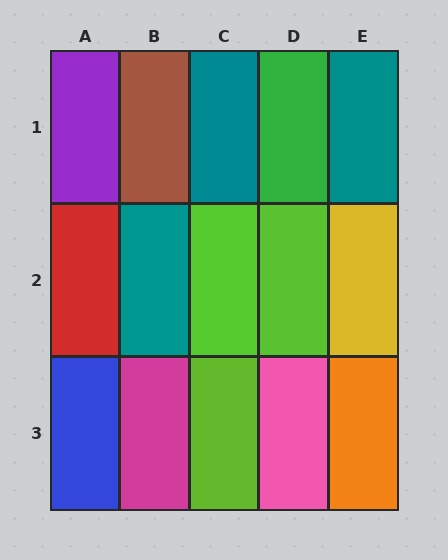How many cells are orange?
1 cell is orange.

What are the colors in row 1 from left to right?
Purple, brown, teal, green, teal.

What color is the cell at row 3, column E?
Orange.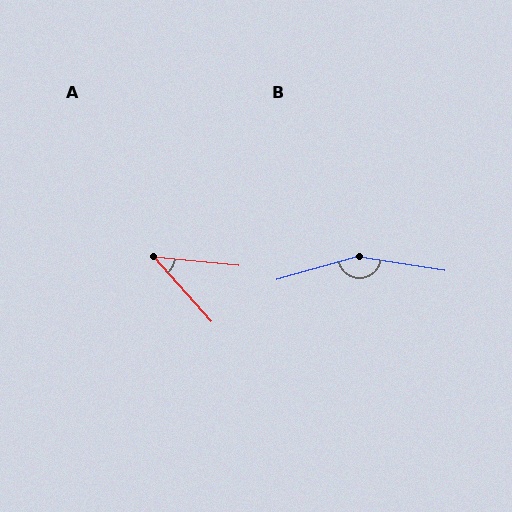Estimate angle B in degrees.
Approximately 156 degrees.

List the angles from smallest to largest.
A (42°), B (156°).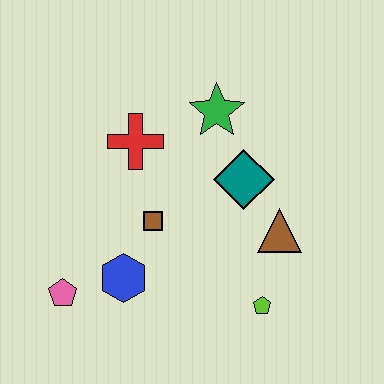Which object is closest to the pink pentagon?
The blue hexagon is closest to the pink pentagon.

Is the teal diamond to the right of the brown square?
Yes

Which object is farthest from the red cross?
The lime pentagon is farthest from the red cross.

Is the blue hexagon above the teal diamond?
No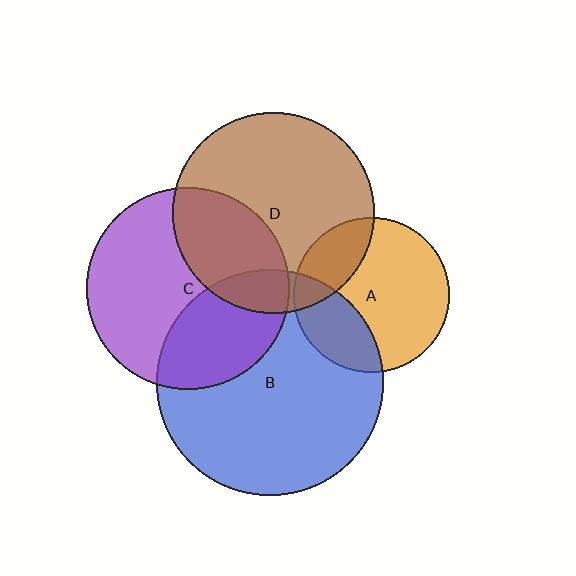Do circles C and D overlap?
Yes.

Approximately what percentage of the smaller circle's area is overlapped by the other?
Approximately 30%.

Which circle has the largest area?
Circle B (blue).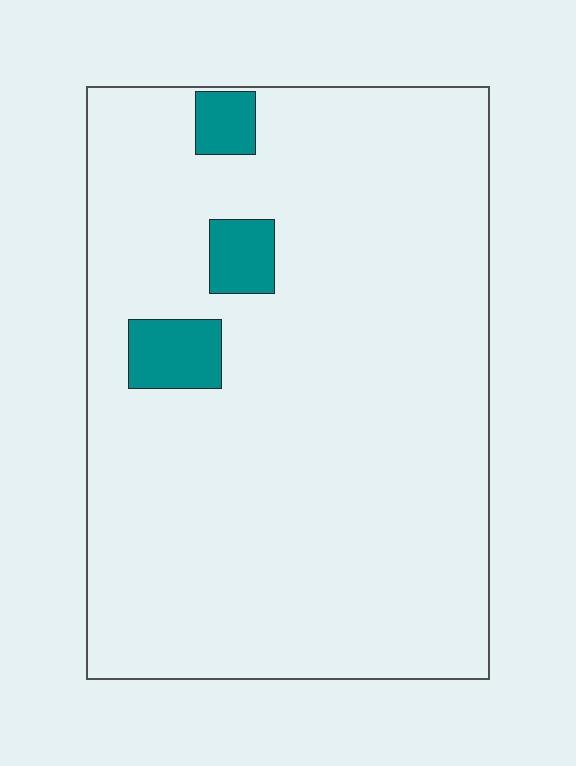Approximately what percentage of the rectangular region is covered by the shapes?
Approximately 5%.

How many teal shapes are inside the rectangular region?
3.